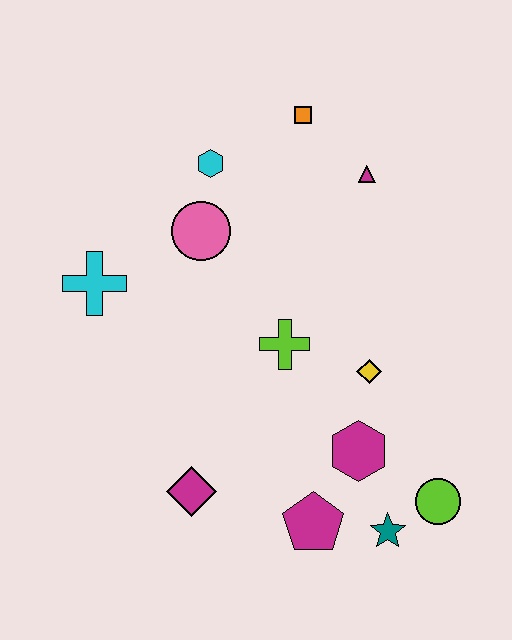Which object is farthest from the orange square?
The teal star is farthest from the orange square.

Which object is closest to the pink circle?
The cyan hexagon is closest to the pink circle.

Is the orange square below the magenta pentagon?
No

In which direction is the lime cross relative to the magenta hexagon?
The lime cross is above the magenta hexagon.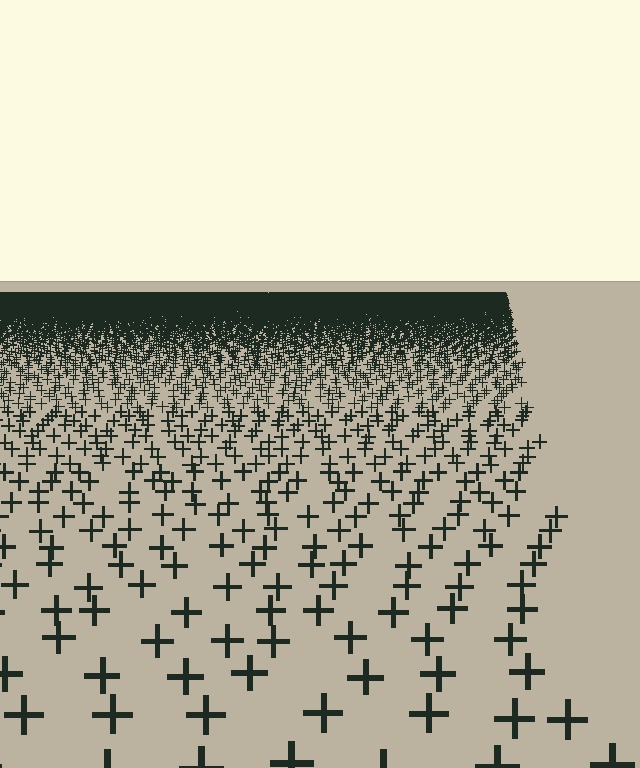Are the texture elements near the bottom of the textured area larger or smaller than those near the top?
Larger. Near the bottom, elements are closer to the viewer and appear at a bigger on-screen size.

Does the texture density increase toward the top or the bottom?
Density increases toward the top.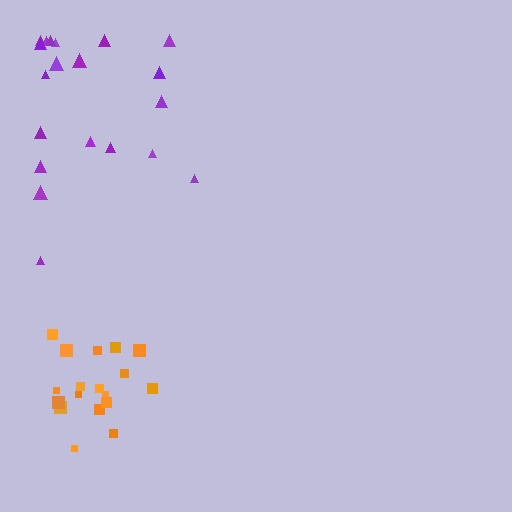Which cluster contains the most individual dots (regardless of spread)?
Purple (21).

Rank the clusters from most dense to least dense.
orange, purple.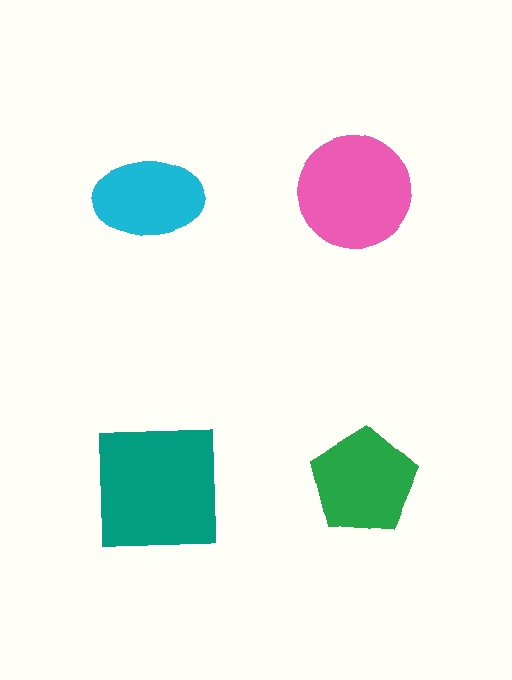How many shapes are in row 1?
2 shapes.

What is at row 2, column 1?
A teal square.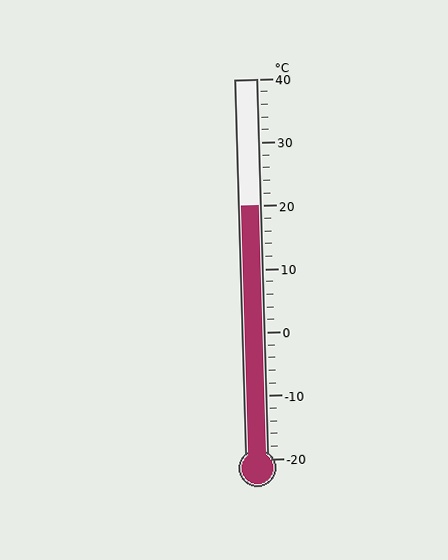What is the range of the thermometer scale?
The thermometer scale ranges from -20°C to 40°C.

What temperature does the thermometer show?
The thermometer shows approximately 20°C.